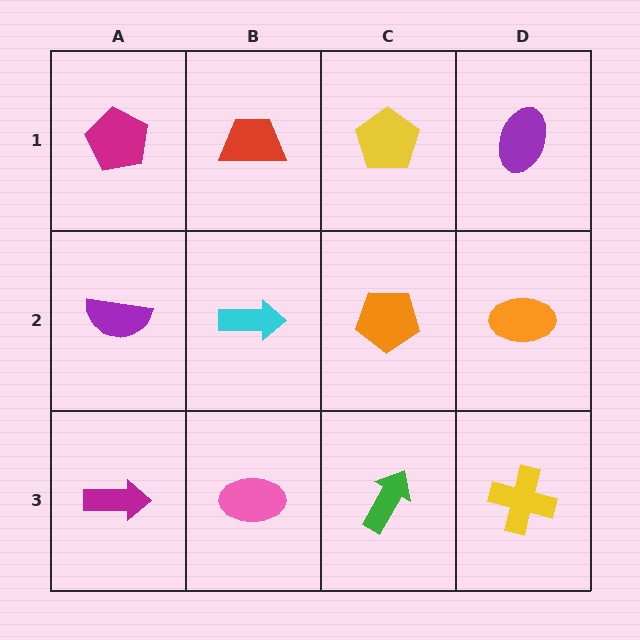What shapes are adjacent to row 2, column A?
A magenta pentagon (row 1, column A), a magenta arrow (row 3, column A), a cyan arrow (row 2, column B).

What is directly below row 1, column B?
A cyan arrow.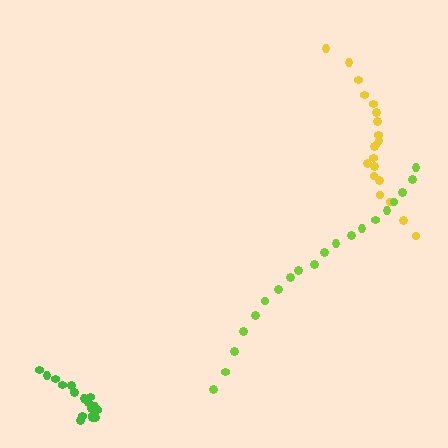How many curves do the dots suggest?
There are 3 distinct paths.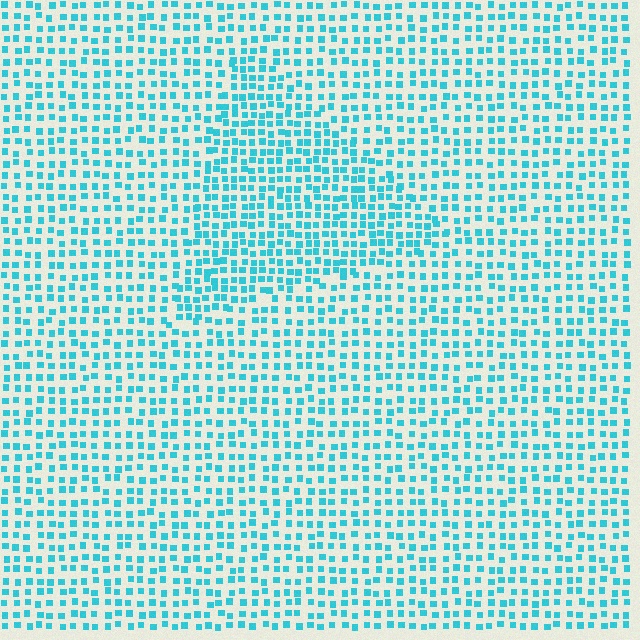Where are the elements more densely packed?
The elements are more densely packed inside the triangle boundary.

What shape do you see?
I see a triangle.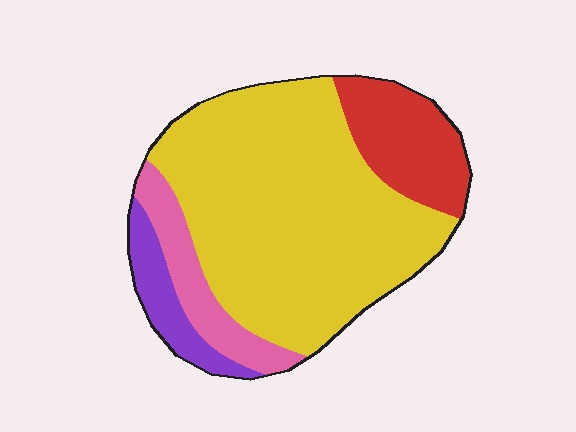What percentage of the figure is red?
Red takes up less than a sixth of the figure.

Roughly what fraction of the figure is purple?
Purple takes up less than a sixth of the figure.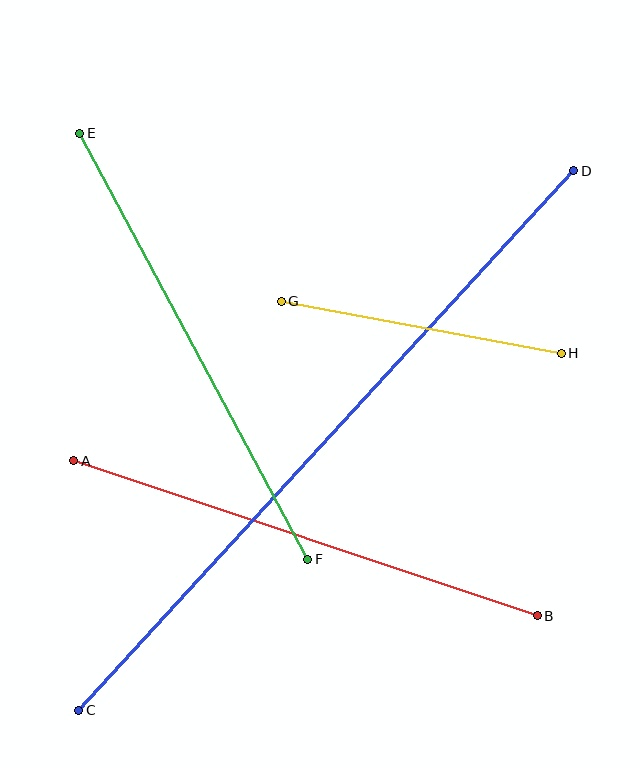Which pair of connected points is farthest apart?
Points C and D are farthest apart.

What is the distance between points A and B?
The distance is approximately 489 pixels.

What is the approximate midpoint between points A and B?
The midpoint is at approximately (305, 538) pixels.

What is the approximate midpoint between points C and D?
The midpoint is at approximately (326, 440) pixels.